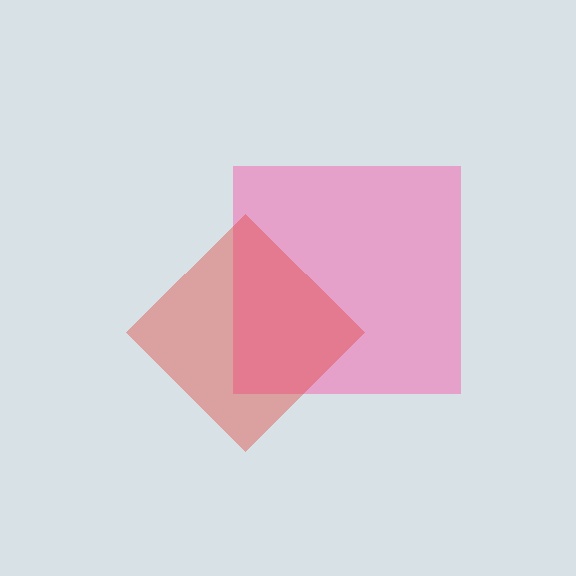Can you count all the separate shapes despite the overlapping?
Yes, there are 2 separate shapes.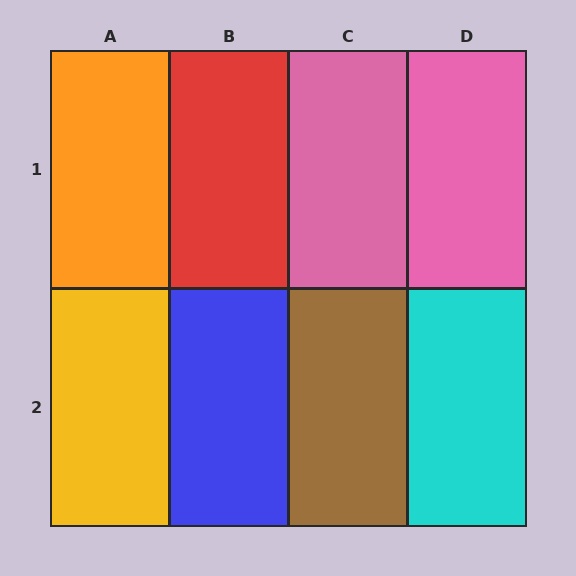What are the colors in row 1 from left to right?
Orange, red, pink, pink.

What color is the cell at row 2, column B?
Blue.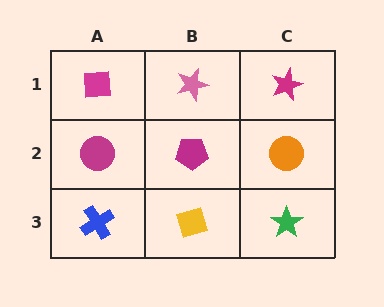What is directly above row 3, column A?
A magenta circle.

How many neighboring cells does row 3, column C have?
2.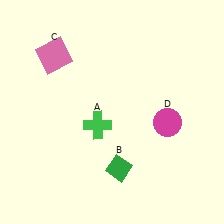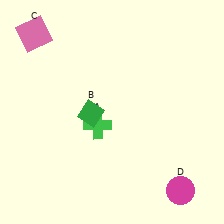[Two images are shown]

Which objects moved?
The objects that moved are: the green diamond (B), the pink square (C), the magenta circle (D).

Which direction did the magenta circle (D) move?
The magenta circle (D) moved down.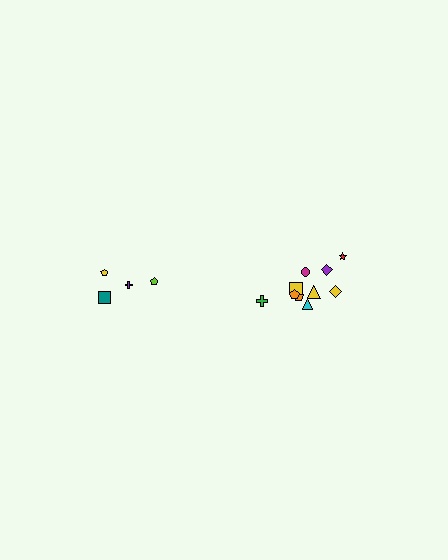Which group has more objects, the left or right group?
The right group.